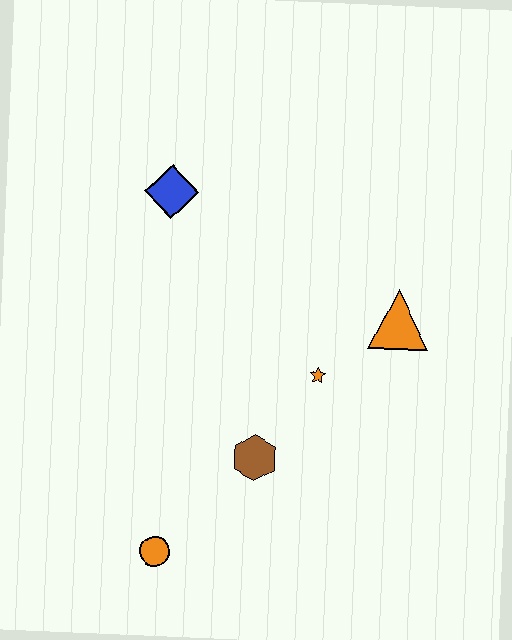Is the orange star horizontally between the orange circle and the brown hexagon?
No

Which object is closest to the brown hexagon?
The orange star is closest to the brown hexagon.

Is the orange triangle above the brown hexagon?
Yes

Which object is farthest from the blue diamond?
The orange circle is farthest from the blue diamond.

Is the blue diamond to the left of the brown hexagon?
Yes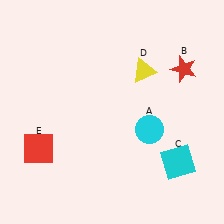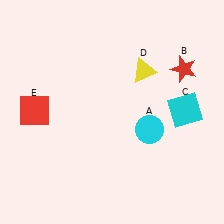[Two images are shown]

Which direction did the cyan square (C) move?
The cyan square (C) moved up.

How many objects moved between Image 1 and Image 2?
2 objects moved between the two images.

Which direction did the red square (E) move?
The red square (E) moved up.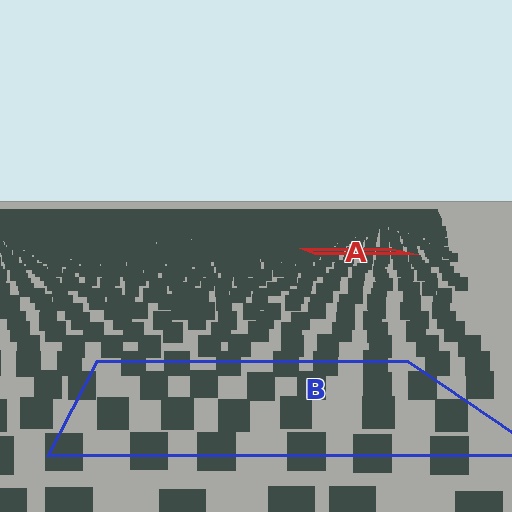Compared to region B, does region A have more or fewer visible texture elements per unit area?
Region A has more texture elements per unit area — they are packed more densely because it is farther away.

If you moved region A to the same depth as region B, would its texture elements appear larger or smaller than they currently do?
They would appear larger. At a closer depth, the same texture elements are projected at a bigger on-screen size.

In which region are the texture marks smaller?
The texture marks are smaller in region A, because it is farther away.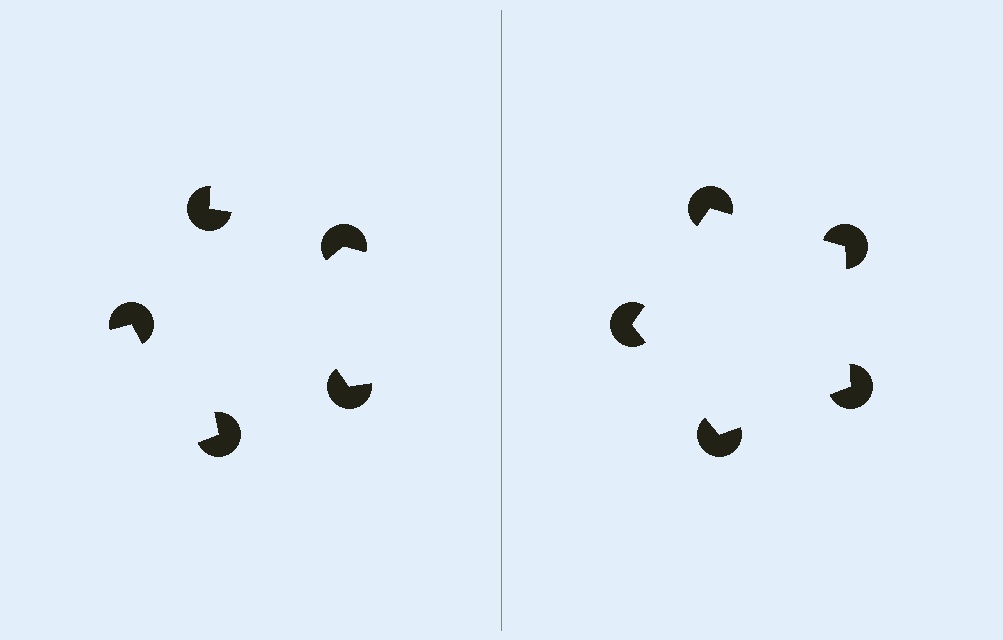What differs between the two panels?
The pac-man discs are positioned identically on both sides; only the wedge orientations differ. On the right they align to a pentagon; on the left they are misaligned.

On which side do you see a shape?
An illusory pentagon appears on the right side. On the left side the wedge cuts are rotated, so no coherent shape forms.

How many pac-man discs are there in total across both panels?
10 — 5 on each side.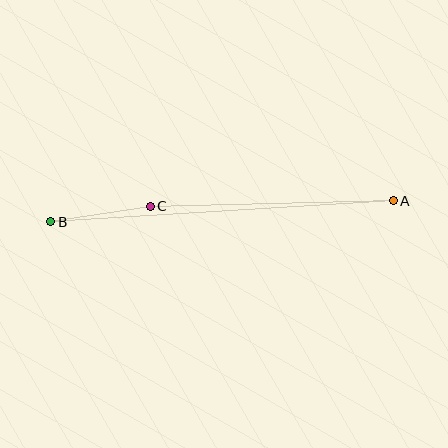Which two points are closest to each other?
Points B and C are closest to each other.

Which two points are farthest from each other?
Points A and B are farthest from each other.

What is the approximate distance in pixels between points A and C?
The distance between A and C is approximately 243 pixels.